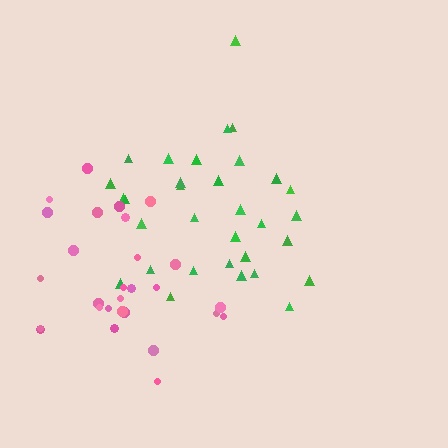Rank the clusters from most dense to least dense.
pink, green.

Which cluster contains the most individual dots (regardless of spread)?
Green (32).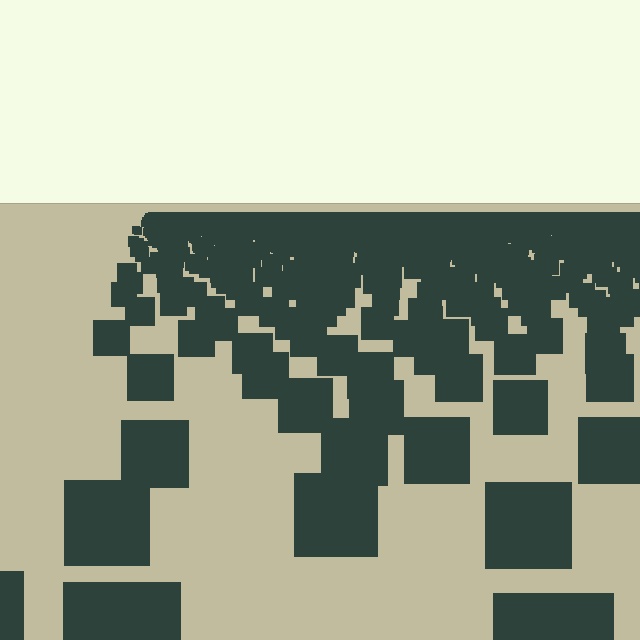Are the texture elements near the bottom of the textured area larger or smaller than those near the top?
Larger. Near the bottom, elements are closer to the viewer and appear at a bigger on-screen size.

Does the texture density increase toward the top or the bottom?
Density increases toward the top.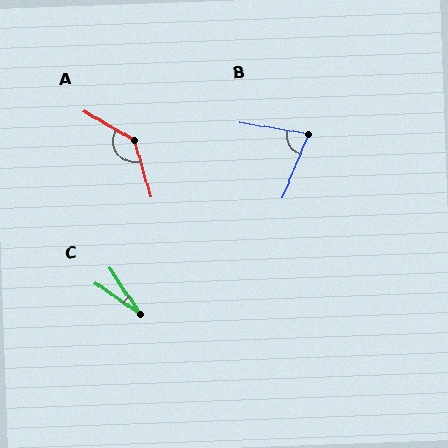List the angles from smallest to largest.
C (22°), B (77°), A (137°).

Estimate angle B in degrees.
Approximately 77 degrees.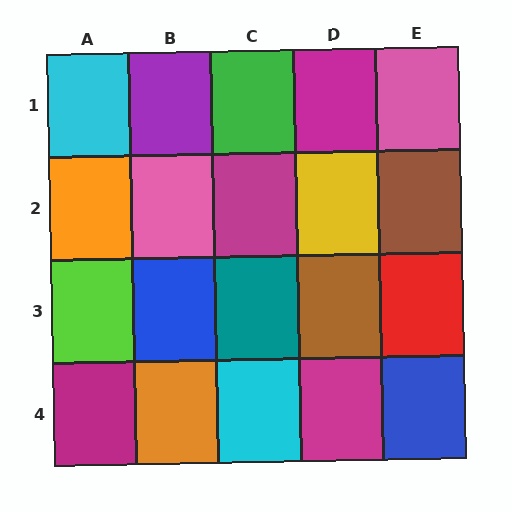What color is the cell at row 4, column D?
Magenta.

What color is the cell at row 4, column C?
Cyan.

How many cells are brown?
2 cells are brown.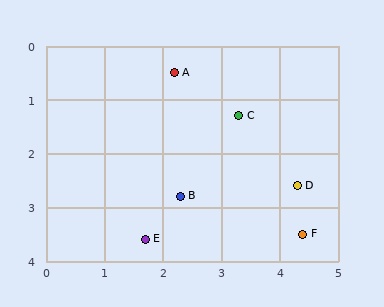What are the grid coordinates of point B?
Point B is at approximately (2.3, 2.8).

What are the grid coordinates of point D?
Point D is at approximately (4.3, 2.6).